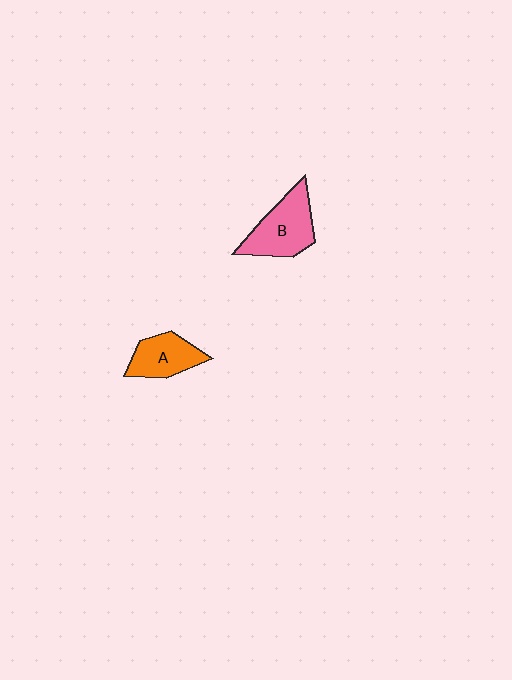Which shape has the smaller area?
Shape A (orange).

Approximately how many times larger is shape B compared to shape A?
Approximately 1.3 times.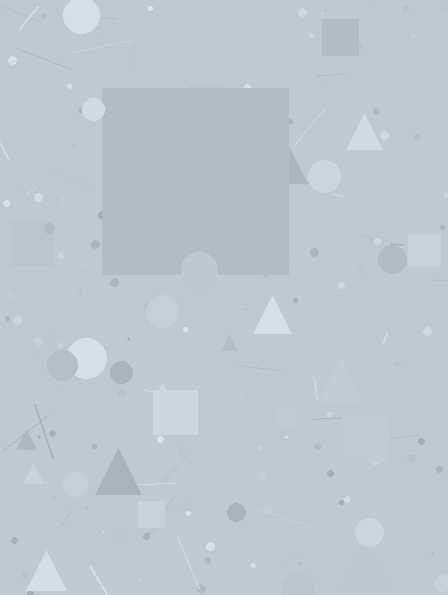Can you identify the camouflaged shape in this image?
The camouflaged shape is a square.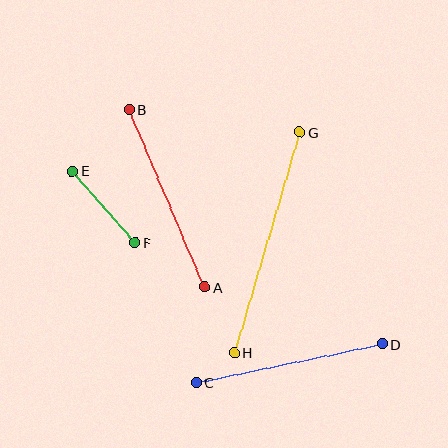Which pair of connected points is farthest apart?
Points G and H are farthest apart.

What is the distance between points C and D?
The distance is approximately 190 pixels.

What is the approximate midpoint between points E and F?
The midpoint is at approximately (104, 207) pixels.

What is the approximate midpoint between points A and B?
The midpoint is at approximately (167, 198) pixels.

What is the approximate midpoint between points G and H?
The midpoint is at approximately (267, 242) pixels.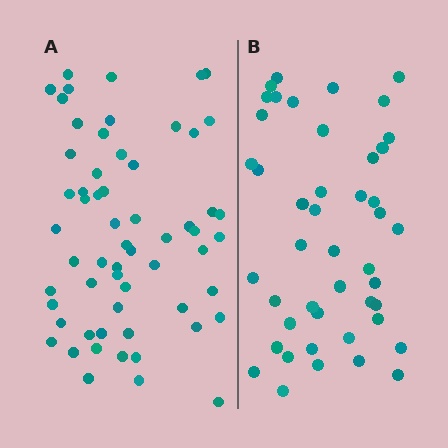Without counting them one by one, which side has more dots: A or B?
Region A (the left region) has more dots.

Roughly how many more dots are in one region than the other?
Region A has approximately 15 more dots than region B.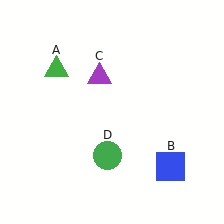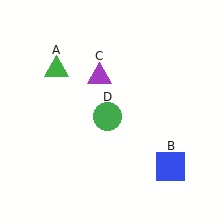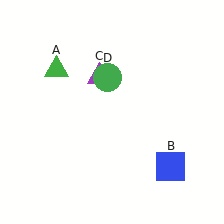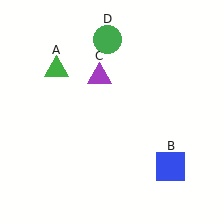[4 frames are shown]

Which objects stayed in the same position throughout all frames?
Green triangle (object A) and blue square (object B) and purple triangle (object C) remained stationary.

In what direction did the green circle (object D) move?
The green circle (object D) moved up.